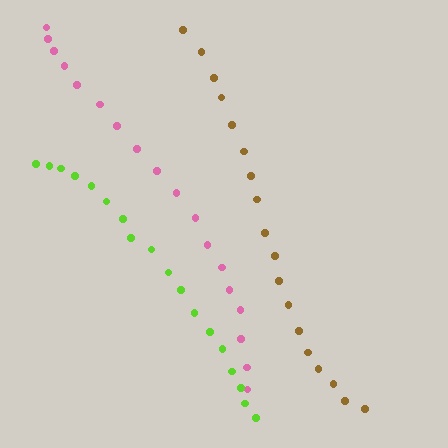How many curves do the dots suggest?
There are 3 distinct paths.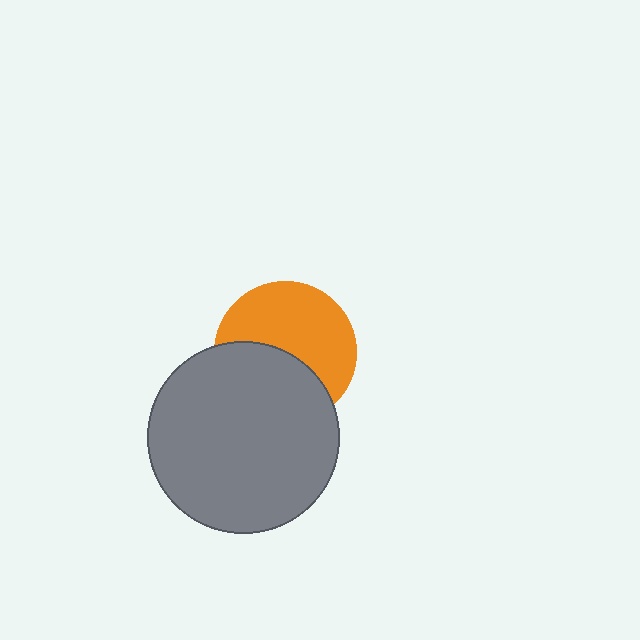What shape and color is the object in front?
The object in front is a gray circle.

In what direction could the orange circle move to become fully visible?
The orange circle could move up. That would shift it out from behind the gray circle entirely.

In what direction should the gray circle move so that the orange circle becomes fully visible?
The gray circle should move down. That is the shortest direction to clear the overlap and leave the orange circle fully visible.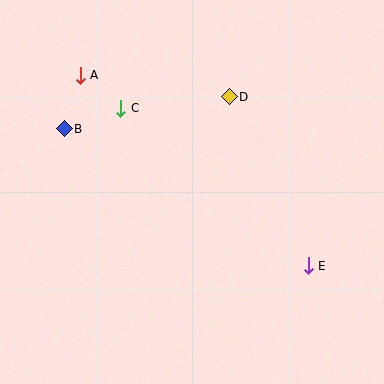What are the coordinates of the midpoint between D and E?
The midpoint between D and E is at (269, 181).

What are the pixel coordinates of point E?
Point E is at (308, 266).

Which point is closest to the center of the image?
Point D at (229, 97) is closest to the center.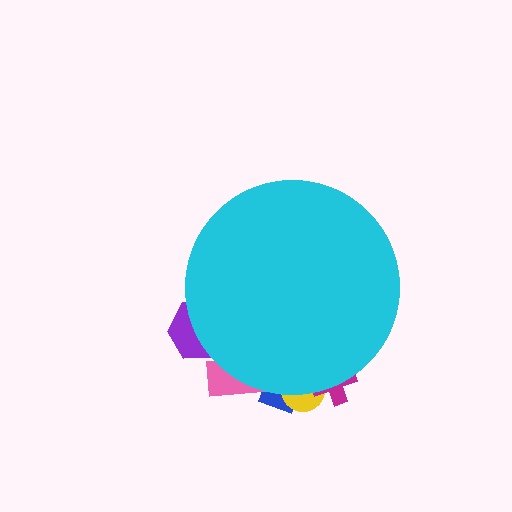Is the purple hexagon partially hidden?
Yes, the purple hexagon is partially hidden behind the cyan circle.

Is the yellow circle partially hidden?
Yes, the yellow circle is partially hidden behind the cyan circle.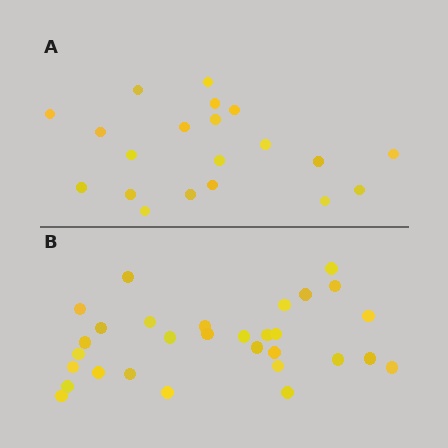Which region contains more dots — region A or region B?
Region B (the bottom region) has more dots.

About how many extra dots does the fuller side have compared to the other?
Region B has roughly 10 or so more dots than region A.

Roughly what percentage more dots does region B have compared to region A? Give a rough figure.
About 50% more.